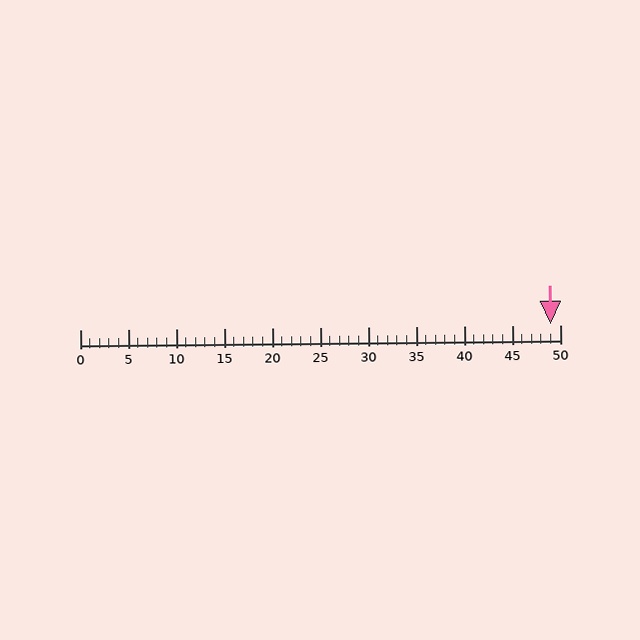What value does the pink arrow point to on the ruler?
The pink arrow points to approximately 49.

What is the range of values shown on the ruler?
The ruler shows values from 0 to 50.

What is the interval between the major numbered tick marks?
The major tick marks are spaced 5 units apart.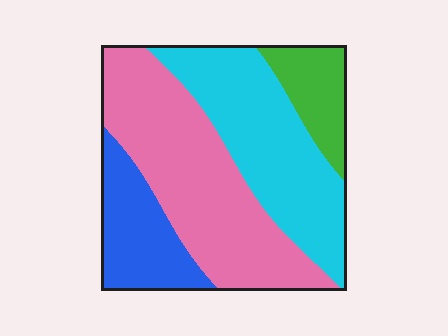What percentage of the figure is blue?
Blue covers 17% of the figure.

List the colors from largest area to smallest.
From largest to smallest: pink, cyan, blue, green.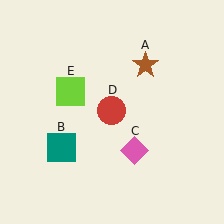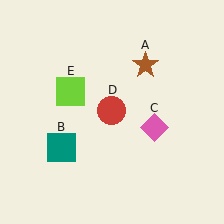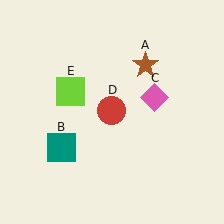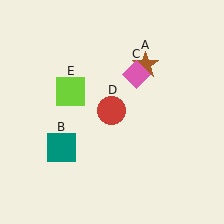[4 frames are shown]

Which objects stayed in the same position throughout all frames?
Brown star (object A) and teal square (object B) and red circle (object D) and lime square (object E) remained stationary.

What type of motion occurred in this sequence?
The pink diamond (object C) rotated counterclockwise around the center of the scene.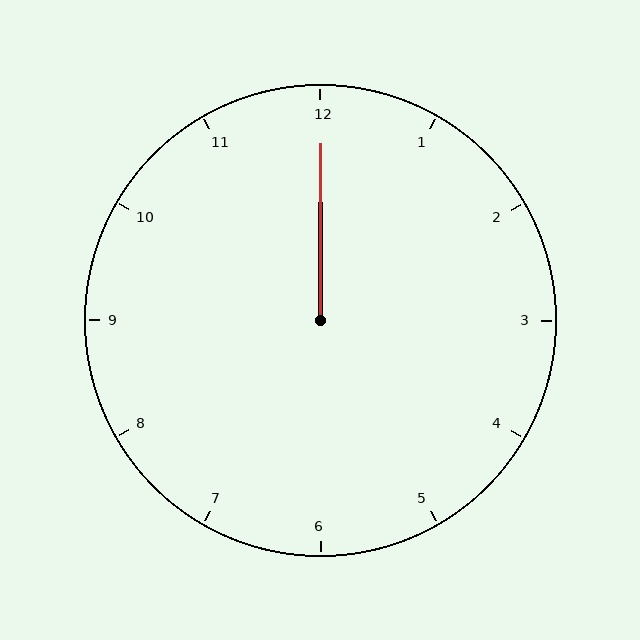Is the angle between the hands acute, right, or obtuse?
It is acute.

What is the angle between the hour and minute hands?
Approximately 0 degrees.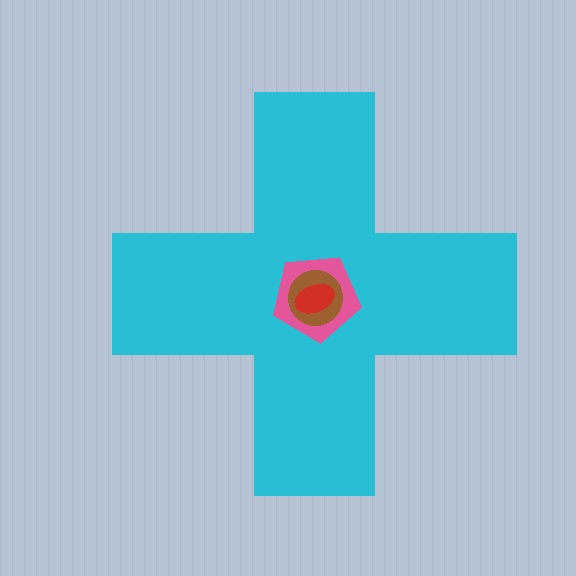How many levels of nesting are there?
4.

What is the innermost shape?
The red ellipse.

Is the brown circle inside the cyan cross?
Yes.